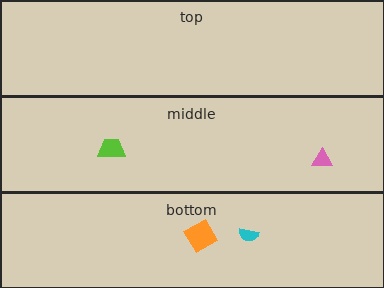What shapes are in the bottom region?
The cyan semicircle, the orange square.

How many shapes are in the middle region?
2.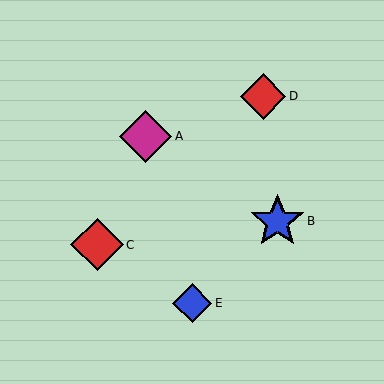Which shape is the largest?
The blue star (labeled B) is the largest.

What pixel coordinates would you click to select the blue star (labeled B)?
Click at (277, 221) to select the blue star B.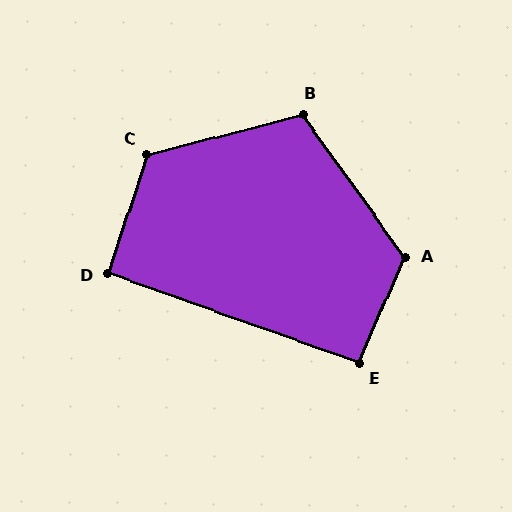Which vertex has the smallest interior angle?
D, at approximately 92 degrees.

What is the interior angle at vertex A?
Approximately 121 degrees (obtuse).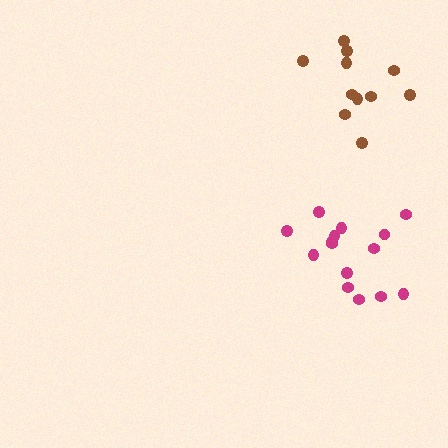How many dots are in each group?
Group 1: 11 dots, Group 2: 15 dots (26 total).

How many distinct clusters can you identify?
There are 2 distinct clusters.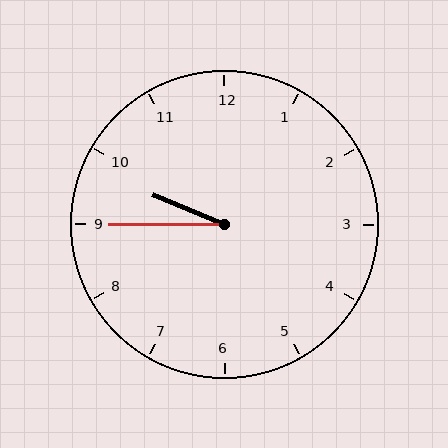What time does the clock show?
9:45.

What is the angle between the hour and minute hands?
Approximately 22 degrees.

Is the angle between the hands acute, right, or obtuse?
It is acute.